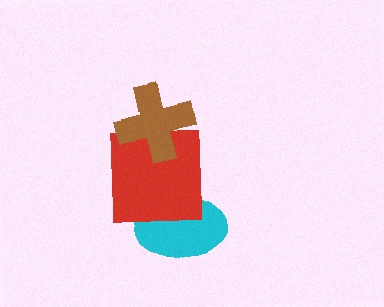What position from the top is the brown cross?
The brown cross is 1st from the top.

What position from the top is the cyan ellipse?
The cyan ellipse is 3rd from the top.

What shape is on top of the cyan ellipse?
The red square is on top of the cyan ellipse.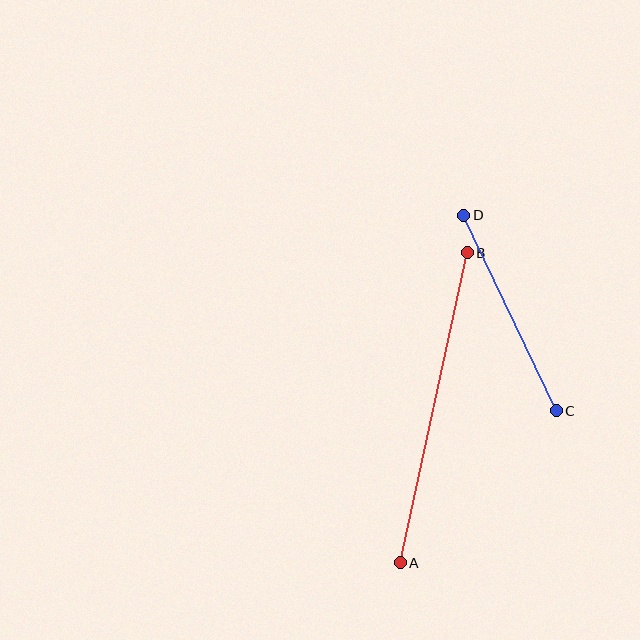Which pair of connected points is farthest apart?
Points A and B are farthest apart.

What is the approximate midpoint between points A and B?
The midpoint is at approximately (434, 408) pixels.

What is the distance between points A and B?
The distance is approximately 317 pixels.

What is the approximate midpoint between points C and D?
The midpoint is at approximately (510, 313) pixels.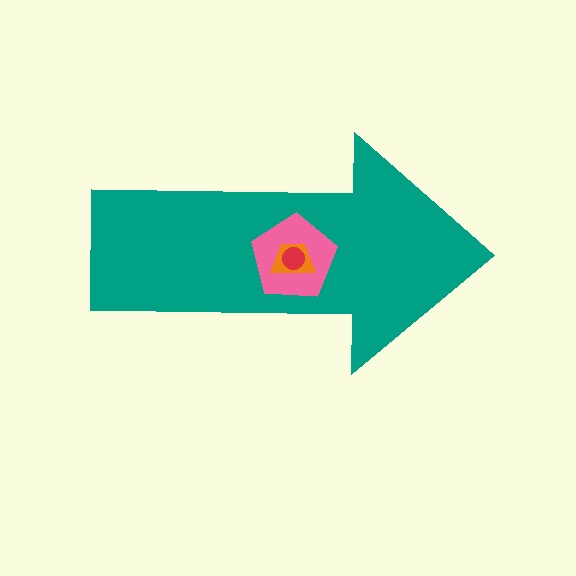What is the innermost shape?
The red circle.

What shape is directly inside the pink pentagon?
The orange trapezoid.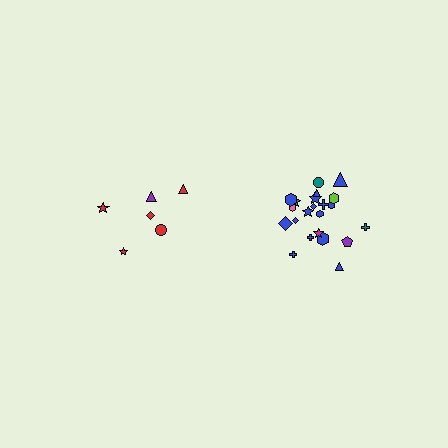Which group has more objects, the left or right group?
The right group.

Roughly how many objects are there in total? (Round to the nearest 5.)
Roughly 30 objects in total.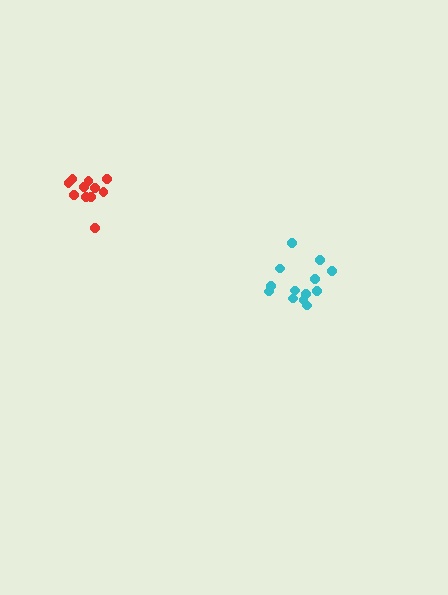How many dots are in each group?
Group 1: 11 dots, Group 2: 13 dots (24 total).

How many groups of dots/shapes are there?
There are 2 groups.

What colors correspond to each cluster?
The clusters are colored: red, cyan.